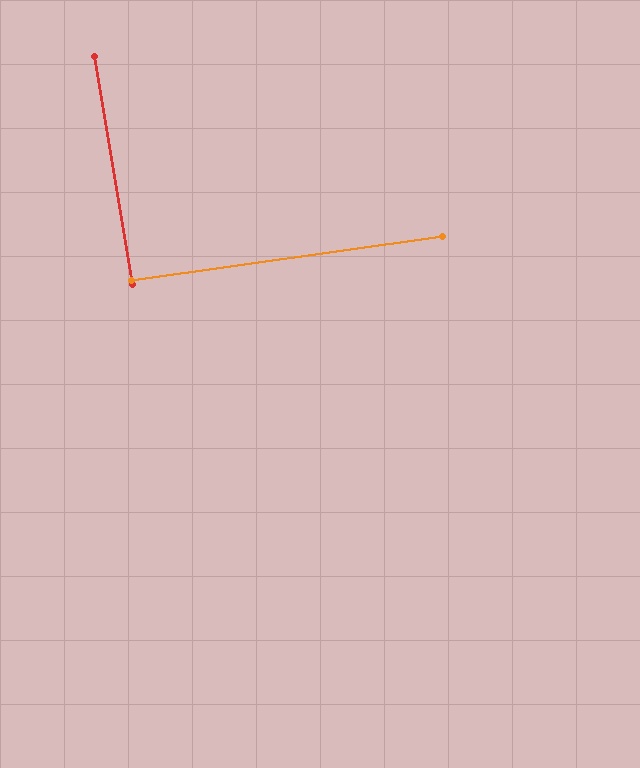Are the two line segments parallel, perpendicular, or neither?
Perpendicular — they meet at approximately 89°.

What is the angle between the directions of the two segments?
Approximately 89 degrees.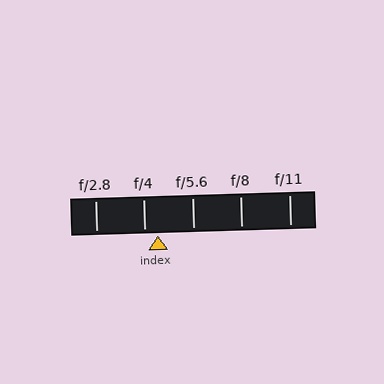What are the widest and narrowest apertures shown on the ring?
The widest aperture shown is f/2.8 and the narrowest is f/11.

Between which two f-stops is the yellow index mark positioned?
The index mark is between f/4 and f/5.6.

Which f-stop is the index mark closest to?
The index mark is closest to f/4.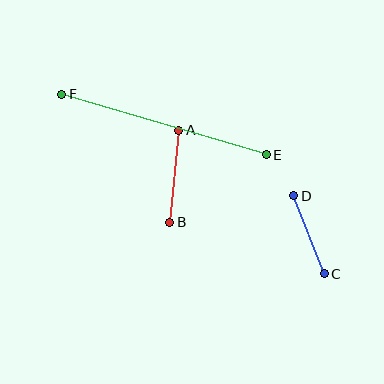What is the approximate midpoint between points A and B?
The midpoint is at approximately (174, 176) pixels.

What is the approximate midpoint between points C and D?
The midpoint is at approximately (309, 235) pixels.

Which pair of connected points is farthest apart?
Points E and F are farthest apart.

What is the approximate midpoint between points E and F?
The midpoint is at approximately (164, 124) pixels.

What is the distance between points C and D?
The distance is approximately 84 pixels.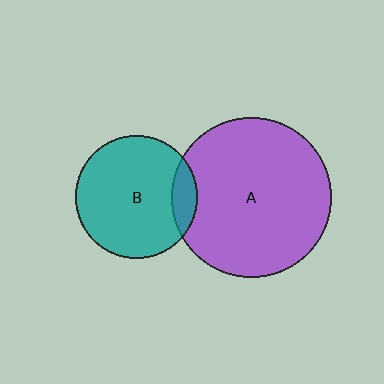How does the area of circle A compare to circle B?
Approximately 1.7 times.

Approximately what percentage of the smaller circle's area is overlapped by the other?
Approximately 15%.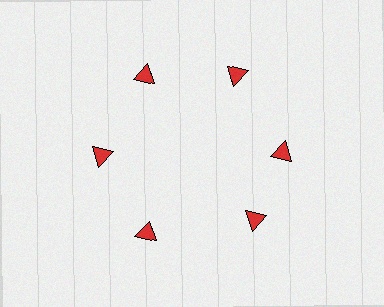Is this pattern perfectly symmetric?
No. The 6 red triangles are arranged in a ring, but one element near the 5 o'clock position is rotated out of alignment along the ring, breaking the 6-fold rotational symmetry.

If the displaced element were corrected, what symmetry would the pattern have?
It would have 6-fold rotational symmetry — the pattern would map onto itself every 60 degrees.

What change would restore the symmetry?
The symmetry would be restored by rotating it back into even spacing with its neighbors so that all 6 triangles sit at equal angles and equal distance from the center.